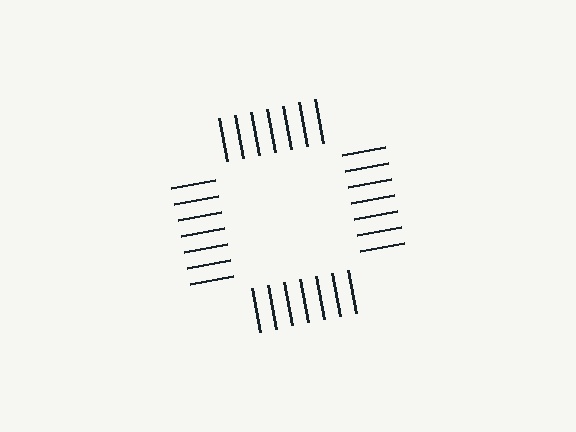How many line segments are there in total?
28 — 7 along each of the 4 edges.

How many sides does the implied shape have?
4 sides — the line-ends trace a square.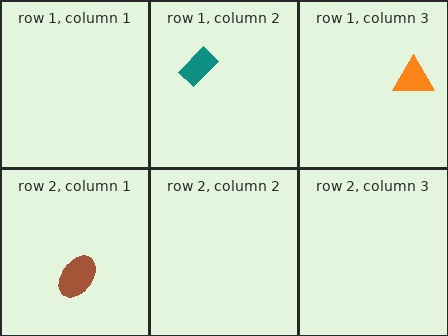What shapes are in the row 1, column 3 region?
The orange triangle.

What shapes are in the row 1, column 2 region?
The teal rectangle.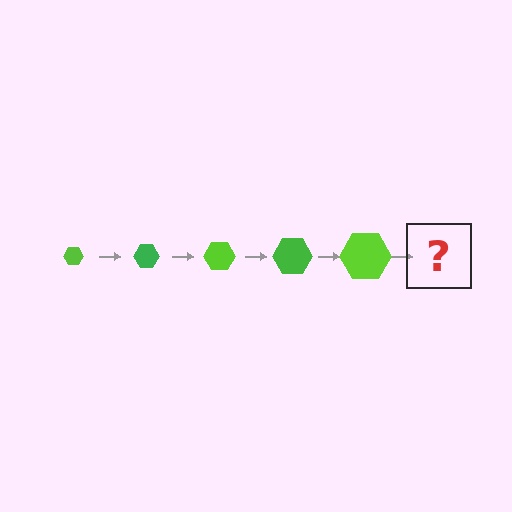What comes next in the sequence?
The next element should be a green hexagon, larger than the previous one.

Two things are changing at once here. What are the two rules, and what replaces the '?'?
The two rules are that the hexagon grows larger each step and the color cycles through lime and green. The '?' should be a green hexagon, larger than the previous one.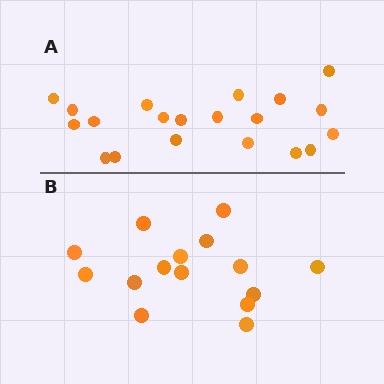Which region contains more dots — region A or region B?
Region A (the top region) has more dots.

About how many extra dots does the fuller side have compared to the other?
Region A has about 5 more dots than region B.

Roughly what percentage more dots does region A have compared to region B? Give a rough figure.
About 35% more.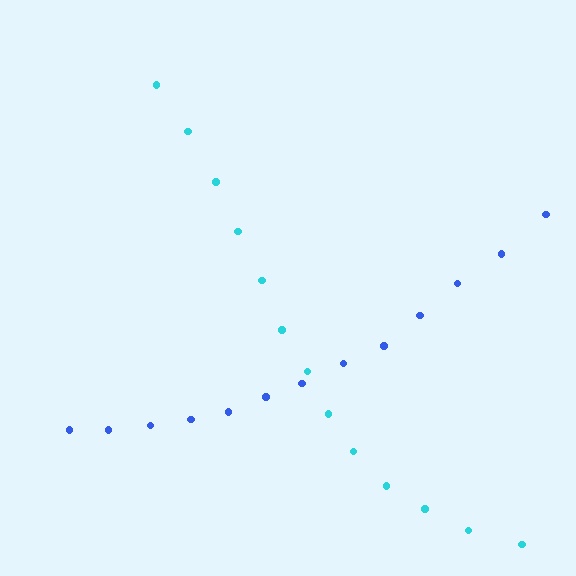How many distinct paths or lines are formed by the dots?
There are 2 distinct paths.